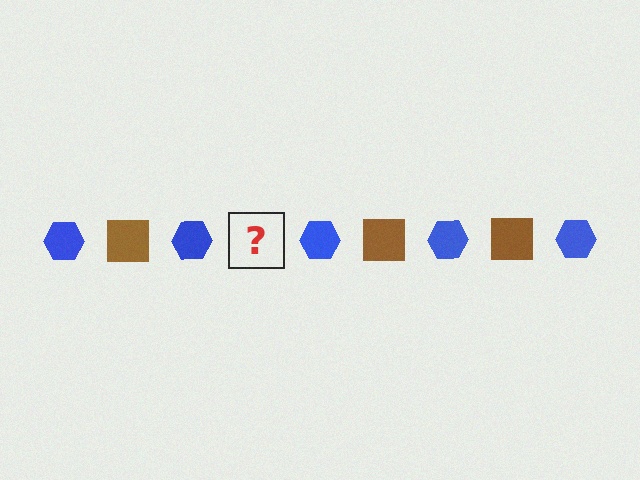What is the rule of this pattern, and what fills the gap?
The rule is that the pattern alternates between blue hexagon and brown square. The gap should be filled with a brown square.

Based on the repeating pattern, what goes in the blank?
The blank should be a brown square.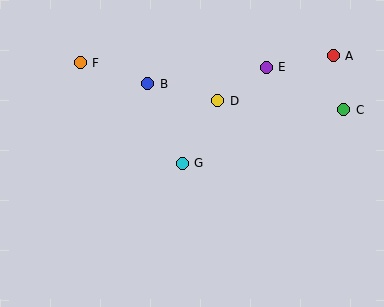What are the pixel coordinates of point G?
Point G is at (182, 163).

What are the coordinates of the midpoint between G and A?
The midpoint between G and A is at (258, 110).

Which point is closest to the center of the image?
Point G at (182, 163) is closest to the center.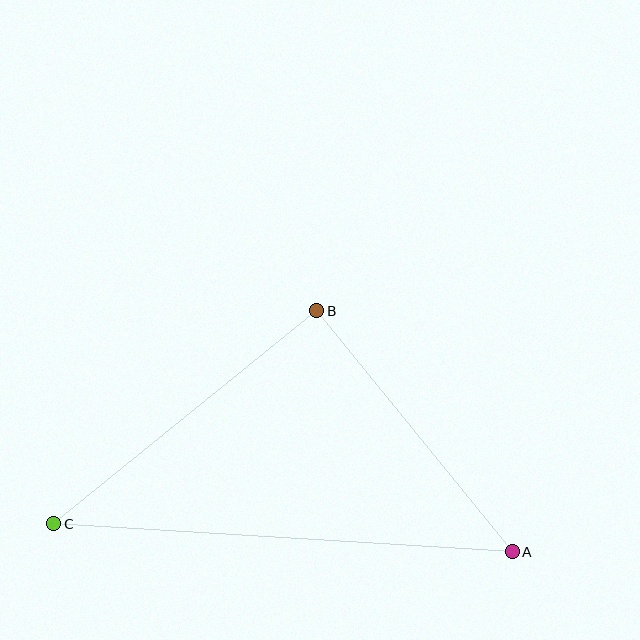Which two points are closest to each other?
Points A and B are closest to each other.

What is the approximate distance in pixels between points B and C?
The distance between B and C is approximately 339 pixels.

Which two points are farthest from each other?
Points A and C are farthest from each other.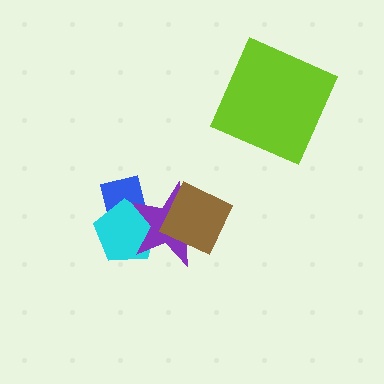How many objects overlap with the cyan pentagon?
2 objects overlap with the cyan pentagon.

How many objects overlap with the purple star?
3 objects overlap with the purple star.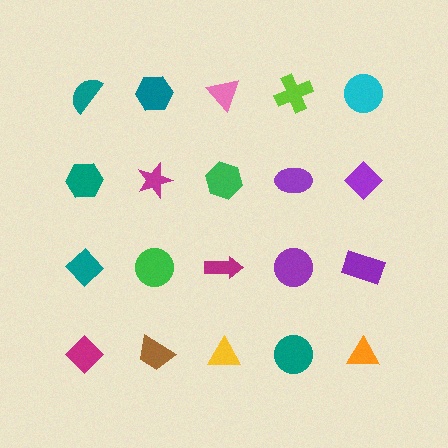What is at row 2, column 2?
A magenta star.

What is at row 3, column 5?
A purple rectangle.